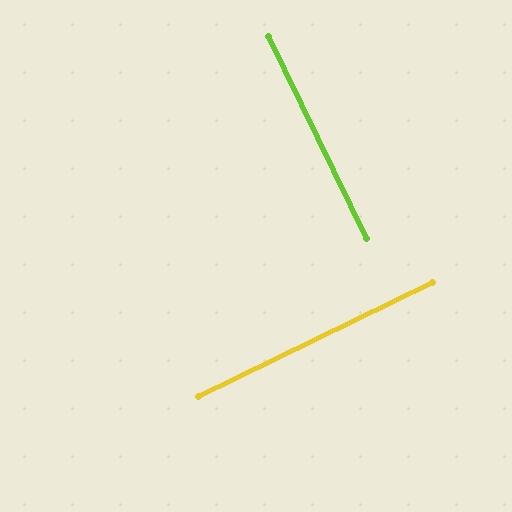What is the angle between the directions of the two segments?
Approximately 90 degrees.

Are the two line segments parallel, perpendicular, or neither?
Perpendicular — they meet at approximately 90°.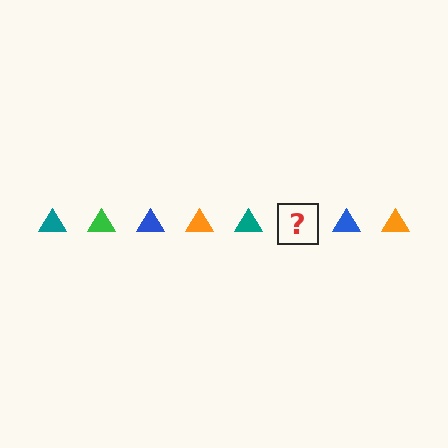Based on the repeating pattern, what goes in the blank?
The blank should be a green triangle.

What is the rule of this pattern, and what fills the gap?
The rule is that the pattern cycles through teal, green, blue, orange triangles. The gap should be filled with a green triangle.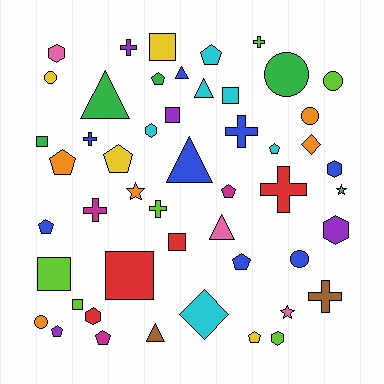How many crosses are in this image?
There are 8 crosses.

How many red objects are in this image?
There are 4 red objects.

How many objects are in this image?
There are 50 objects.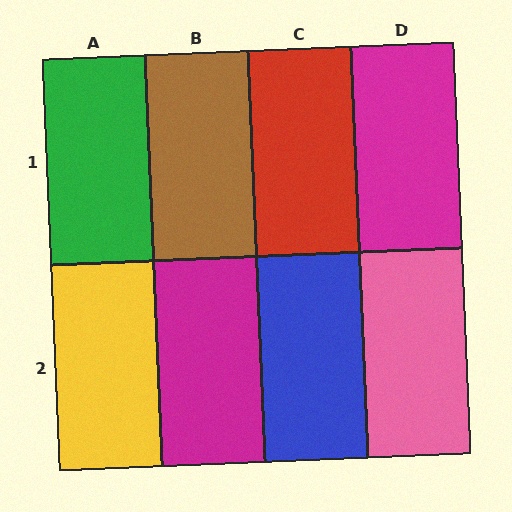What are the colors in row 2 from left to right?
Yellow, magenta, blue, pink.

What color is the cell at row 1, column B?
Brown.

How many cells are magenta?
2 cells are magenta.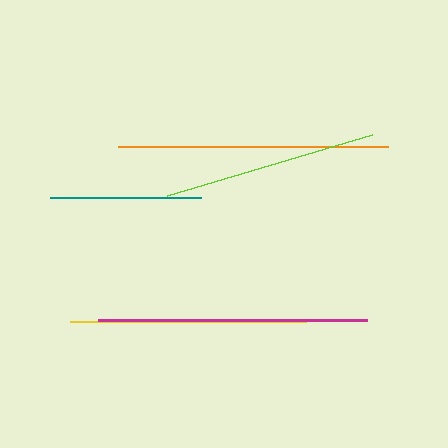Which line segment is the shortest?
The teal line is the shortest at approximately 152 pixels.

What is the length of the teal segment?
The teal segment is approximately 152 pixels long.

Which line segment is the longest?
The orange line is the longest at approximately 270 pixels.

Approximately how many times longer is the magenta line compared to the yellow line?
The magenta line is approximately 1.1 times the length of the yellow line.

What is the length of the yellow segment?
The yellow segment is approximately 235 pixels long.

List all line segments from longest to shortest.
From longest to shortest: orange, magenta, yellow, lime, teal.